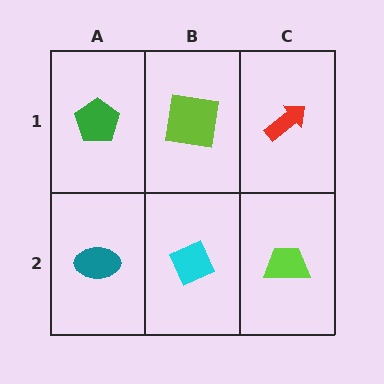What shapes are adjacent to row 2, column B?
A lime square (row 1, column B), a teal ellipse (row 2, column A), a lime trapezoid (row 2, column C).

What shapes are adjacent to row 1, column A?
A teal ellipse (row 2, column A), a lime square (row 1, column B).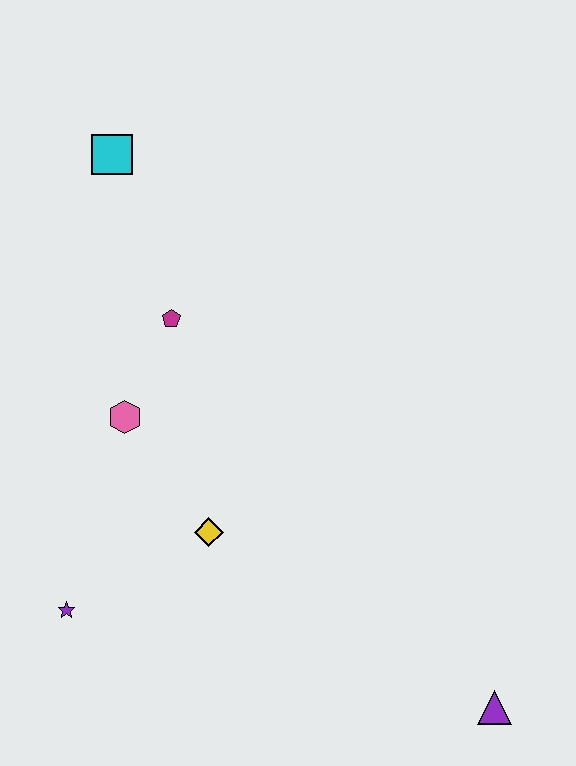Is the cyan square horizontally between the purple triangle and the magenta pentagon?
No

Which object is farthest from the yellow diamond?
The cyan square is farthest from the yellow diamond.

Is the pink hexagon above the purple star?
Yes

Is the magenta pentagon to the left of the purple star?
No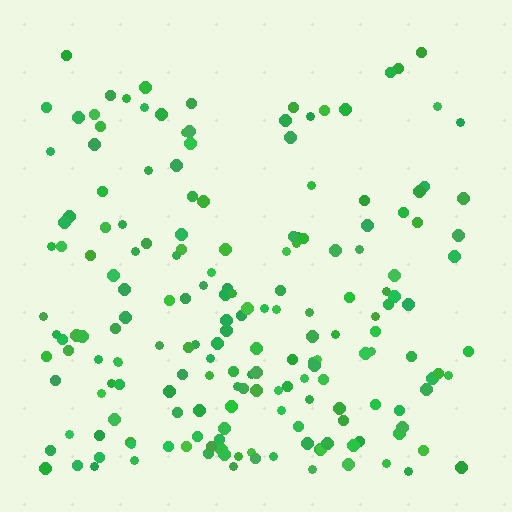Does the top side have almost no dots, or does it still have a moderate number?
Still a moderate number, just noticeably fewer than the bottom.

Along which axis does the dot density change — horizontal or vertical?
Vertical.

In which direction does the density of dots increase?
From top to bottom, with the bottom side densest.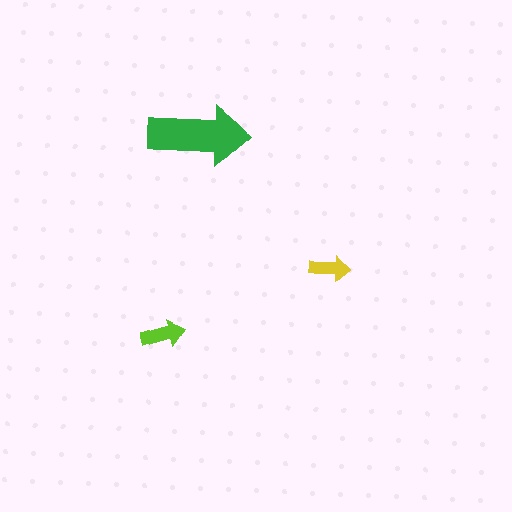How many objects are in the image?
There are 3 objects in the image.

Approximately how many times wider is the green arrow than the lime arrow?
About 2.5 times wider.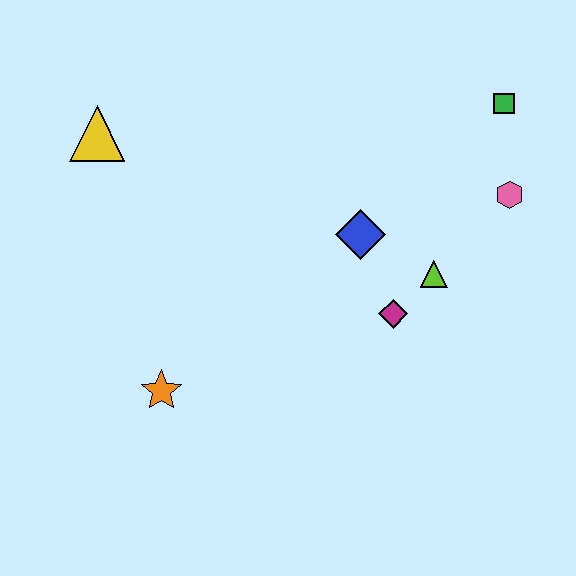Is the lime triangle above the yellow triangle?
No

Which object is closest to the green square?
The pink hexagon is closest to the green square.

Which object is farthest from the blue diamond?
The yellow triangle is farthest from the blue diamond.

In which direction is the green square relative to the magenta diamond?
The green square is above the magenta diamond.